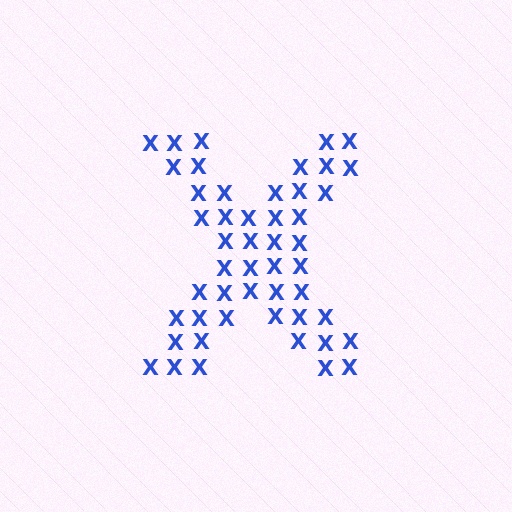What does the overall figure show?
The overall figure shows the letter X.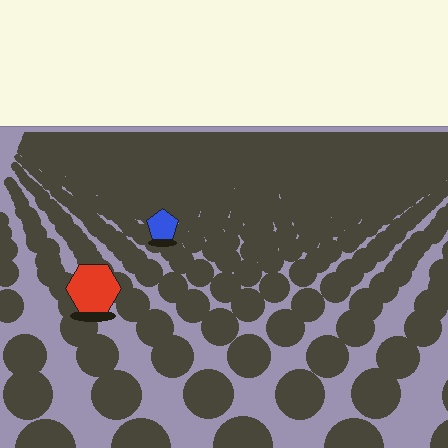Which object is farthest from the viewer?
The blue pentagon is farthest from the viewer. It appears smaller and the ground texture around it is denser.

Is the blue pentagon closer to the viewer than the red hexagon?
No. The red hexagon is closer — you can tell from the texture gradient: the ground texture is coarser near it.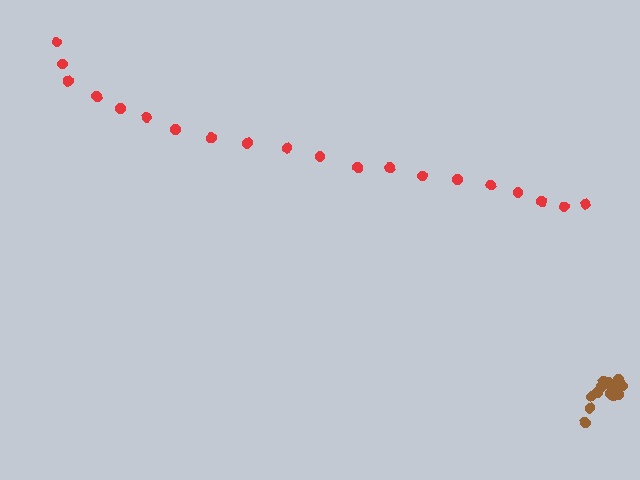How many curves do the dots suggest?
There are 2 distinct paths.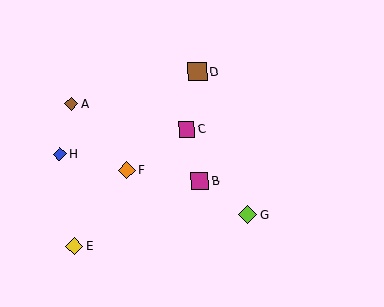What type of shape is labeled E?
Shape E is a yellow diamond.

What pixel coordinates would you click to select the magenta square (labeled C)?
Click at (187, 129) to select the magenta square C.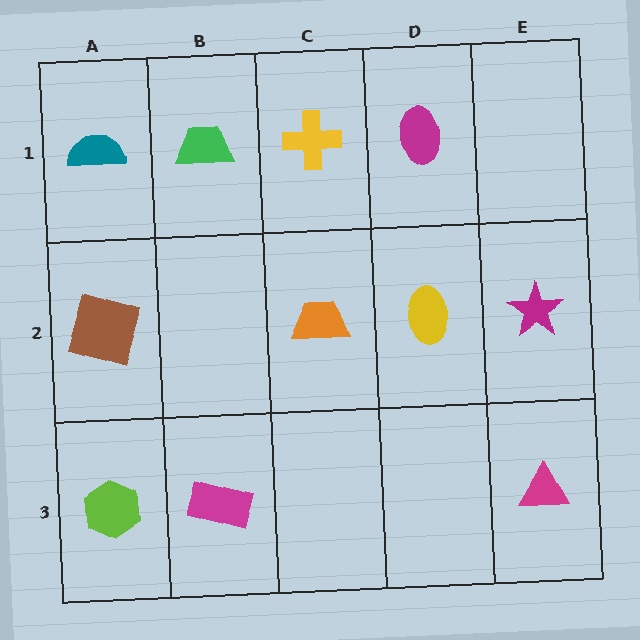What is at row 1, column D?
A magenta ellipse.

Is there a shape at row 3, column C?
No, that cell is empty.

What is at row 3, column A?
A lime hexagon.